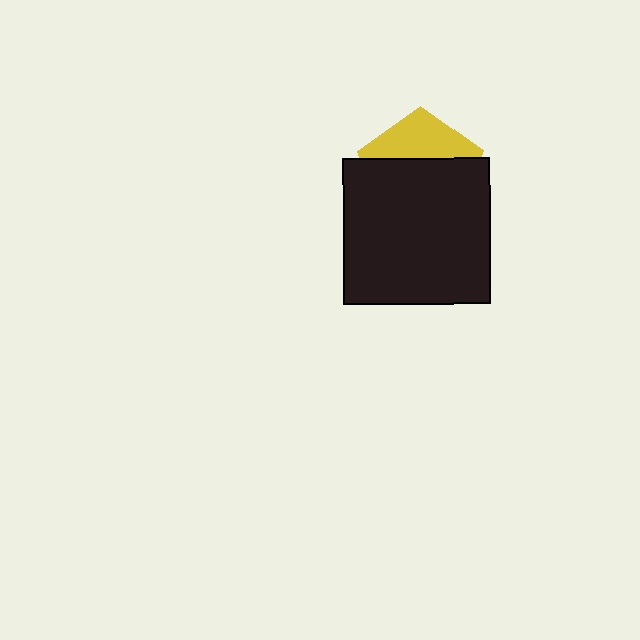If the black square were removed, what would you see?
You would see the complete yellow pentagon.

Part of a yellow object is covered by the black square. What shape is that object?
It is a pentagon.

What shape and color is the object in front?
The object in front is a black square.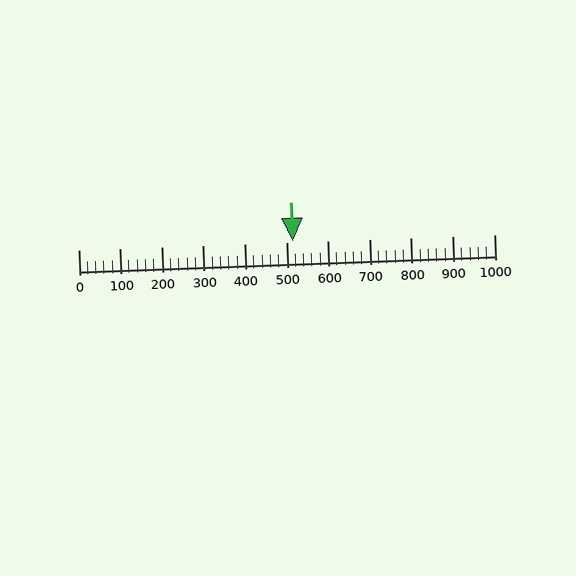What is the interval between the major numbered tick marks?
The major tick marks are spaced 100 units apart.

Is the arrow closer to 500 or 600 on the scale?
The arrow is closer to 500.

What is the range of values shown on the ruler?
The ruler shows values from 0 to 1000.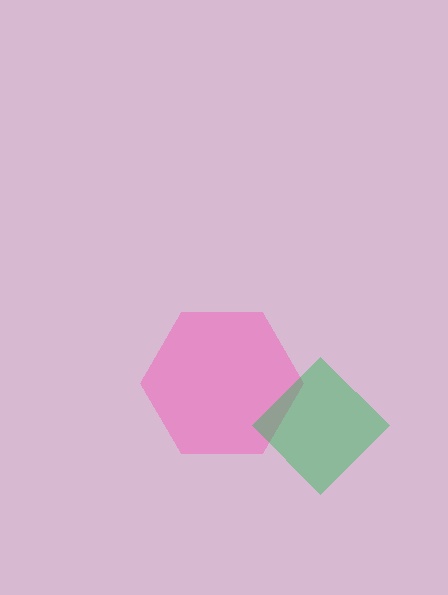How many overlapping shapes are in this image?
There are 2 overlapping shapes in the image.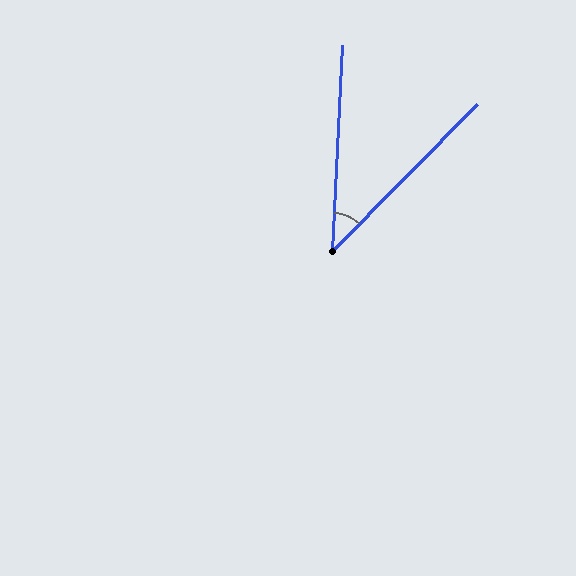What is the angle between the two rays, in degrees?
Approximately 42 degrees.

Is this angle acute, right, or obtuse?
It is acute.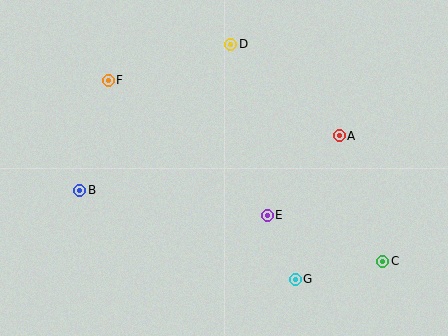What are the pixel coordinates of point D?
Point D is at (231, 44).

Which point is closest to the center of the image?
Point E at (267, 215) is closest to the center.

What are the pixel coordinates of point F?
Point F is at (108, 80).